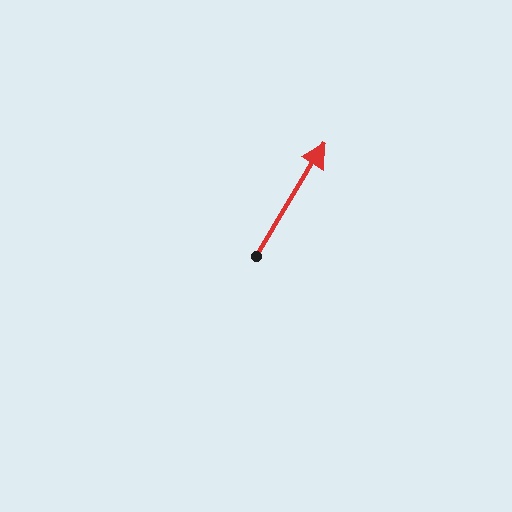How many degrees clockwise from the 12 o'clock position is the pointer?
Approximately 31 degrees.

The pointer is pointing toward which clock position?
Roughly 1 o'clock.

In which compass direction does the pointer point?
Northeast.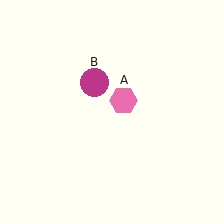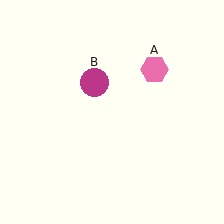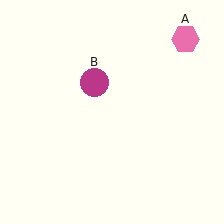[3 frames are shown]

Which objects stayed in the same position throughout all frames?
Magenta circle (object B) remained stationary.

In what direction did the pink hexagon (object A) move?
The pink hexagon (object A) moved up and to the right.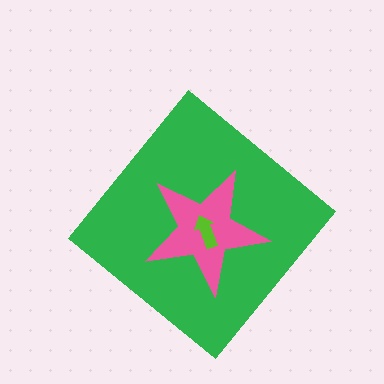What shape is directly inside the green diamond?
The pink star.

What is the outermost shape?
The green diamond.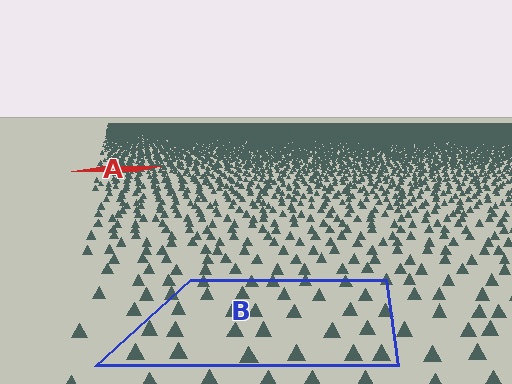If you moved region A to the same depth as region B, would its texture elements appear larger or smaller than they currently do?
They would appear larger. At a closer depth, the same texture elements are projected at a bigger on-screen size.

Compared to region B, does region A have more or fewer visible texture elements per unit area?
Region A has more texture elements per unit area — they are packed more densely because it is farther away.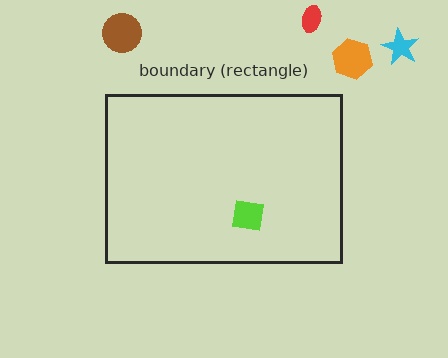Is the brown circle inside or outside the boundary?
Outside.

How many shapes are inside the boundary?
1 inside, 4 outside.